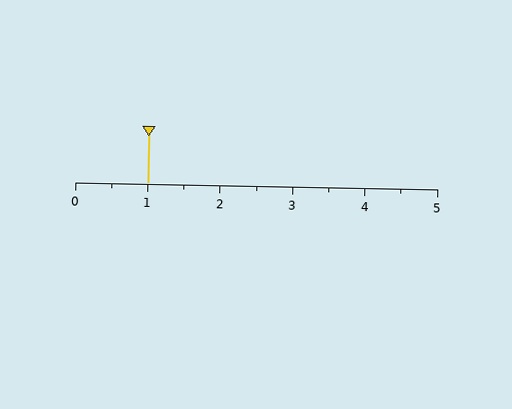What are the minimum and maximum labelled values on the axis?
The axis runs from 0 to 5.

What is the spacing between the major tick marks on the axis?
The major ticks are spaced 1 apart.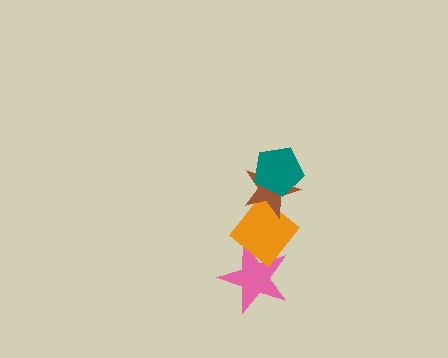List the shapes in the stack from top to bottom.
From top to bottom: the teal pentagon, the brown star, the orange diamond, the pink star.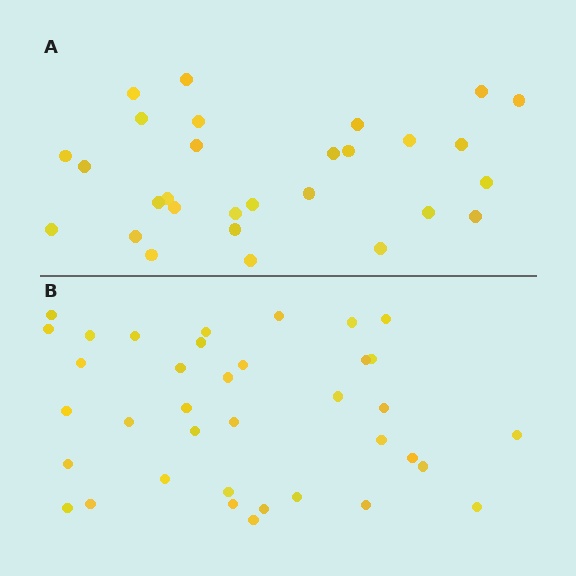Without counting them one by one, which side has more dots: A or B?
Region B (the bottom region) has more dots.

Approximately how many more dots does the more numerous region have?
Region B has roughly 8 or so more dots than region A.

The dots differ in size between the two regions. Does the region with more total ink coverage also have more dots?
No. Region A has more total ink coverage because its dots are larger, but region B actually contains more individual dots. Total area can be misleading — the number of items is what matters here.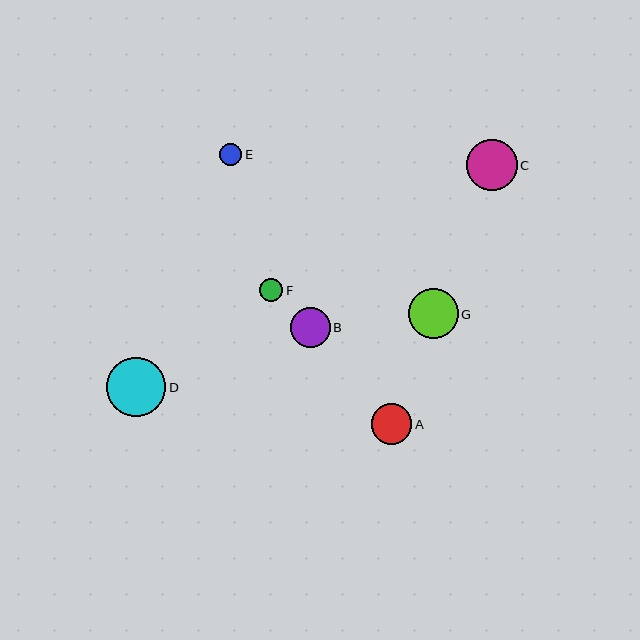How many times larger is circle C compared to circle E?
Circle C is approximately 2.3 times the size of circle E.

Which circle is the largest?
Circle D is the largest with a size of approximately 59 pixels.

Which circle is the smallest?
Circle E is the smallest with a size of approximately 22 pixels.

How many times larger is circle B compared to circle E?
Circle B is approximately 1.8 times the size of circle E.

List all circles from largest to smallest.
From largest to smallest: D, C, G, A, B, F, E.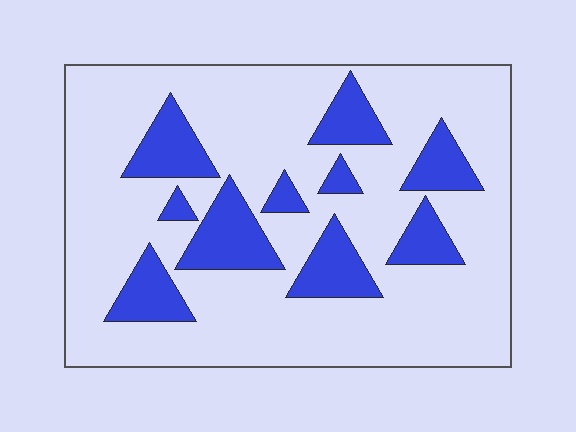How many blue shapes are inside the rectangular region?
10.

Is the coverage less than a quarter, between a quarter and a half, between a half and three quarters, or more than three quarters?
Less than a quarter.